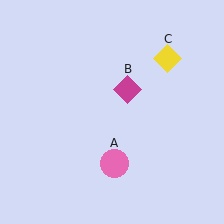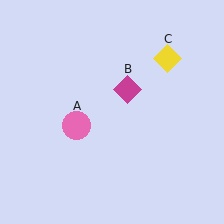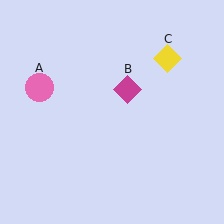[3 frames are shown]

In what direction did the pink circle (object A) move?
The pink circle (object A) moved up and to the left.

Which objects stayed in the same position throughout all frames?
Magenta diamond (object B) and yellow diamond (object C) remained stationary.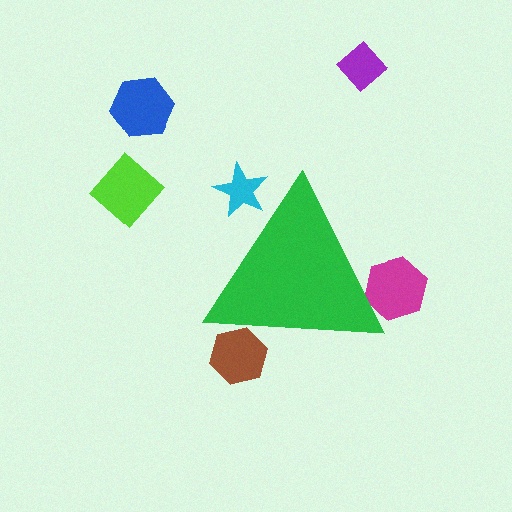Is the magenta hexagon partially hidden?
Yes, the magenta hexagon is partially hidden behind the green triangle.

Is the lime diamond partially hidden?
No, the lime diamond is fully visible.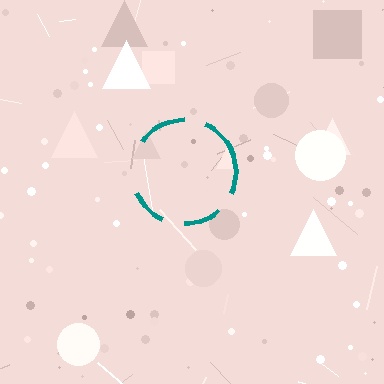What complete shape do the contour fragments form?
The contour fragments form a circle.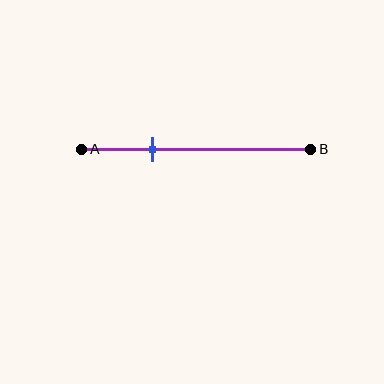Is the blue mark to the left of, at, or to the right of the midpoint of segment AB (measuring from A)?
The blue mark is to the left of the midpoint of segment AB.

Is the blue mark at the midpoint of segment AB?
No, the mark is at about 30% from A, not at the 50% midpoint.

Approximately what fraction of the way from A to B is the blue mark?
The blue mark is approximately 30% of the way from A to B.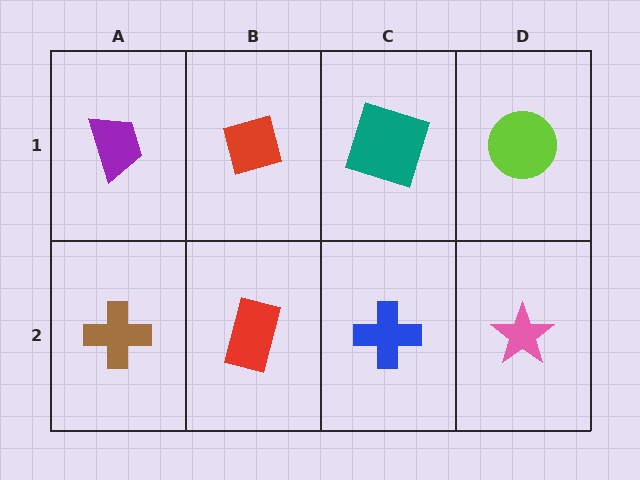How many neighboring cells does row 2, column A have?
2.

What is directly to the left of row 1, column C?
A red square.